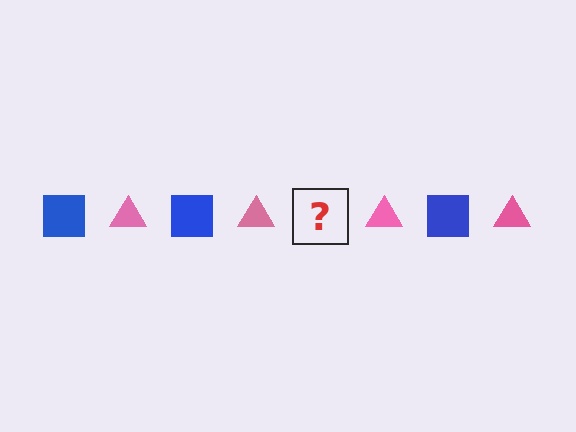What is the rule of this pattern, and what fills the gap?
The rule is that the pattern alternates between blue square and pink triangle. The gap should be filled with a blue square.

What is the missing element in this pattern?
The missing element is a blue square.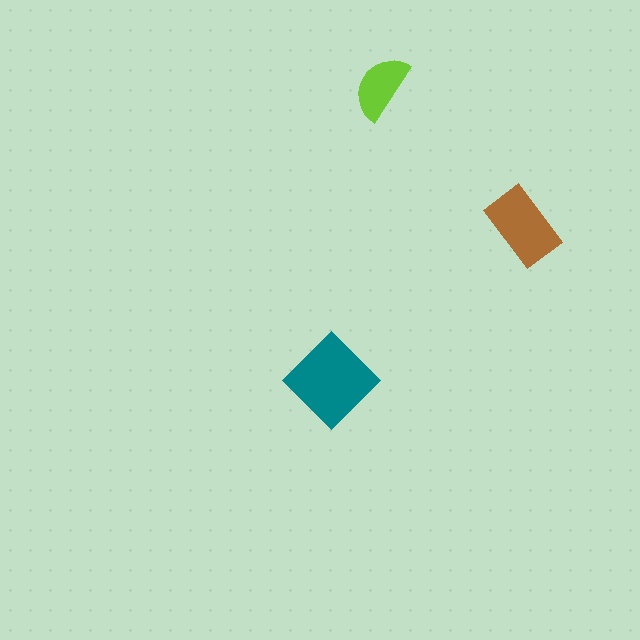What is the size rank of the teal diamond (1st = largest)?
1st.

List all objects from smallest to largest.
The lime semicircle, the brown rectangle, the teal diamond.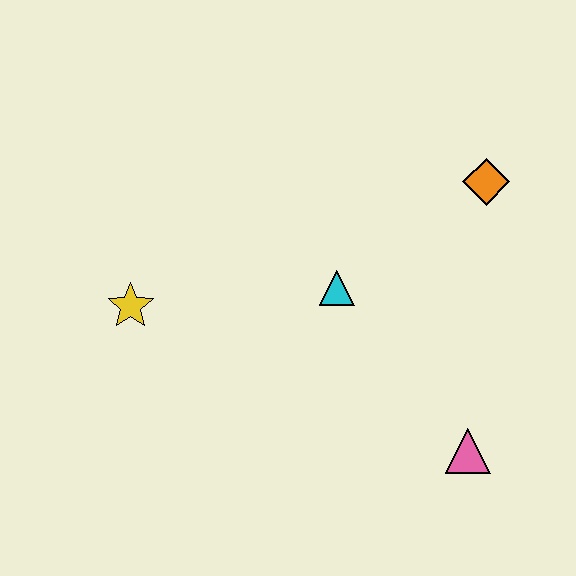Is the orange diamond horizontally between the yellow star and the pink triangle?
No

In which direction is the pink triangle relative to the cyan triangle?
The pink triangle is below the cyan triangle.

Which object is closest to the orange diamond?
The cyan triangle is closest to the orange diamond.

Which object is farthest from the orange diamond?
The yellow star is farthest from the orange diamond.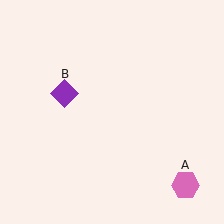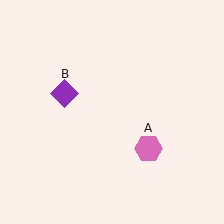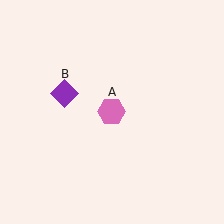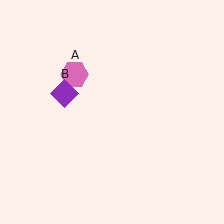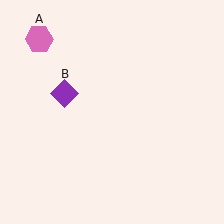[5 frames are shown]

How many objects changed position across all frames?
1 object changed position: pink hexagon (object A).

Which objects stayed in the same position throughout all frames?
Purple diamond (object B) remained stationary.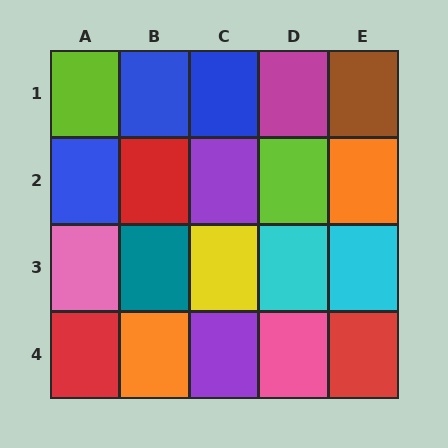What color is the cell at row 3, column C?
Yellow.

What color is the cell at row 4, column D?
Pink.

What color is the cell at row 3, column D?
Cyan.